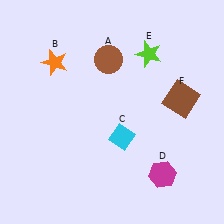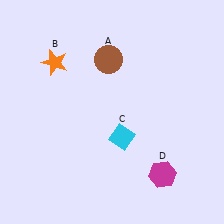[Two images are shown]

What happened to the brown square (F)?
The brown square (F) was removed in Image 2. It was in the top-right area of Image 1.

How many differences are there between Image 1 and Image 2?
There are 2 differences between the two images.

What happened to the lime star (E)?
The lime star (E) was removed in Image 2. It was in the top-right area of Image 1.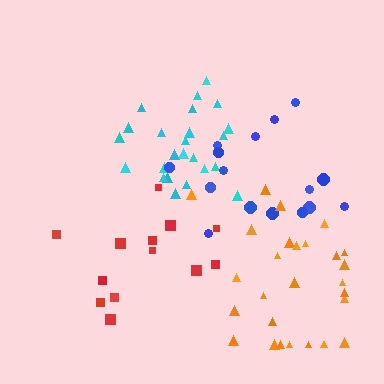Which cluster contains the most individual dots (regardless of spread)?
Orange (28).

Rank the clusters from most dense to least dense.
cyan, orange, blue, red.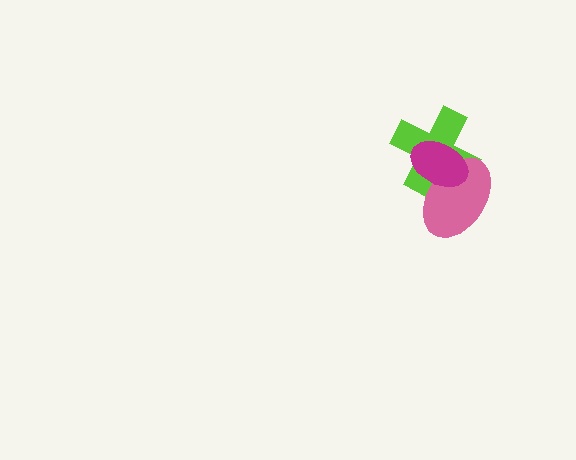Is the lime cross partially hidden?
Yes, it is partially covered by another shape.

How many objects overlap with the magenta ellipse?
2 objects overlap with the magenta ellipse.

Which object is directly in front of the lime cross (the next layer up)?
The pink ellipse is directly in front of the lime cross.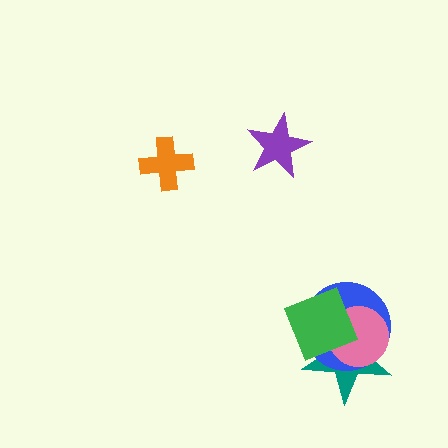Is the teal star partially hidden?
Yes, it is partially covered by another shape.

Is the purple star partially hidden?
No, no other shape covers it.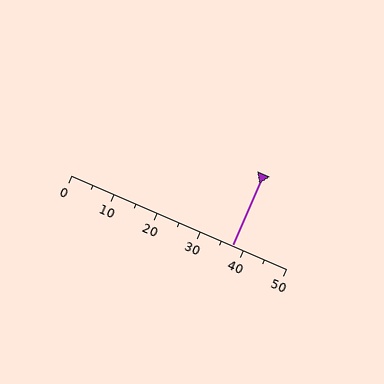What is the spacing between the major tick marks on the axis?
The major ticks are spaced 10 apart.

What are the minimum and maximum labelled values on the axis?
The axis runs from 0 to 50.